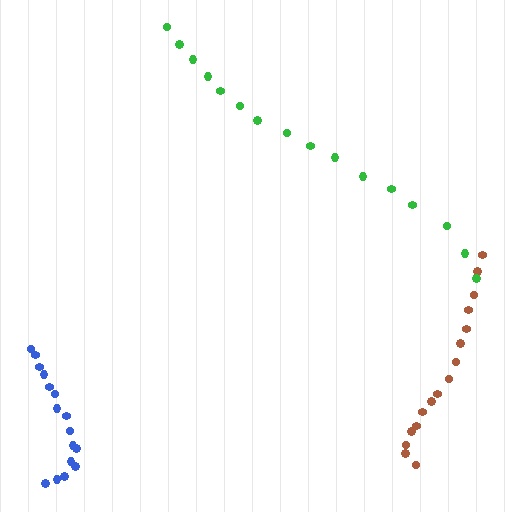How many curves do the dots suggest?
There are 3 distinct paths.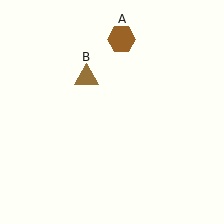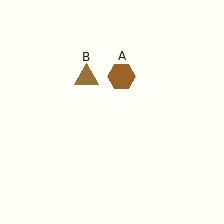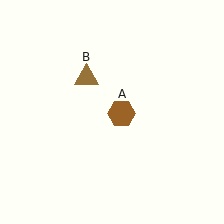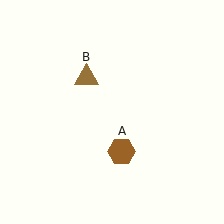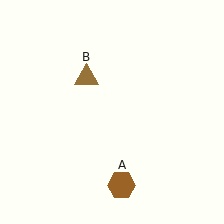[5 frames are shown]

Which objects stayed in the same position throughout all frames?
Brown triangle (object B) remained stationary.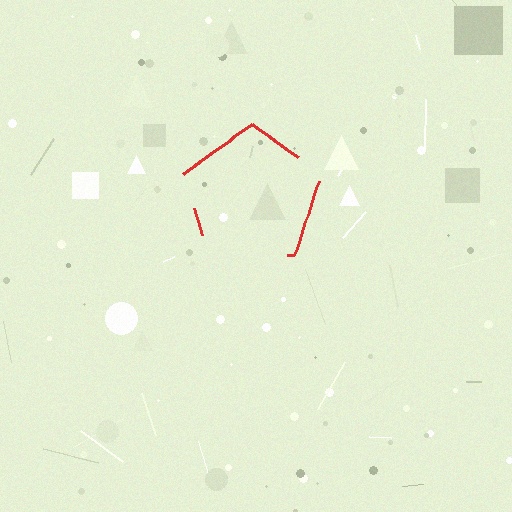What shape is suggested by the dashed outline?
The dashed outline suggests a pentagon.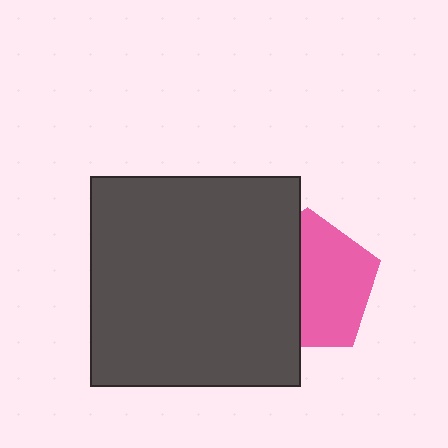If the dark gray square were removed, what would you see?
You would see the complete pink pentagon.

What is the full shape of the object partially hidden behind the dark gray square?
The partially hidden object is a pink pentagon.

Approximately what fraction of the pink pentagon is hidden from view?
Roughly 44% of the pink pentagon is hidden behind the dark gray square.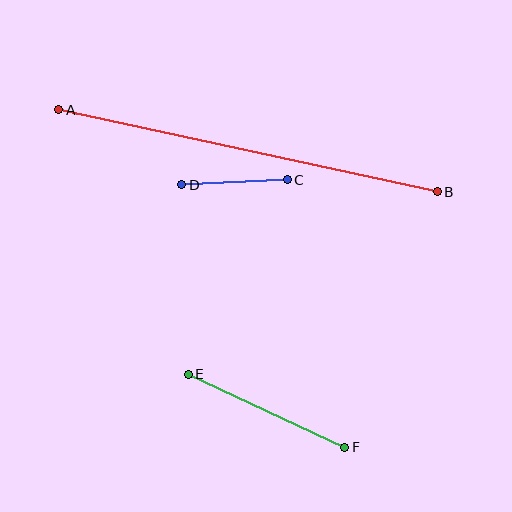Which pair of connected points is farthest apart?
Points A and B are farthest apart.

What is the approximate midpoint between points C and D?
The midpoint is at approximately (235, 182) pixels.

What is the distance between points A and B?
The distance is approximately 388 pixels.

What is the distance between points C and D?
The distance is approximately 105 pixels.